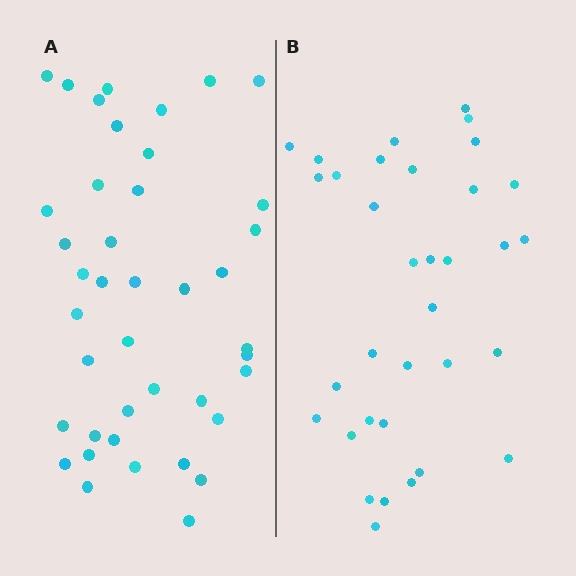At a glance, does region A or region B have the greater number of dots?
Region A (the left region) has more dots.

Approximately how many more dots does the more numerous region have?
Region A has roughly 8 or so more dots than region B.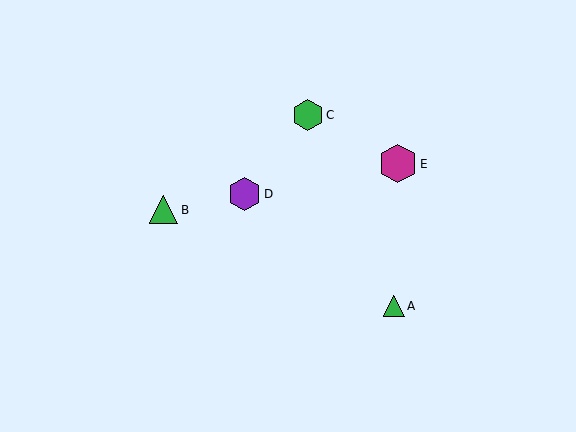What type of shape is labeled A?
Shape A is a green triangle.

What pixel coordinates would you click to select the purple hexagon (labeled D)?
Click at (244, 194) to select the purple hexagon D.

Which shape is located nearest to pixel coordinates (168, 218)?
The green triangle (labeled B) at (164, 210) is nearest to that location.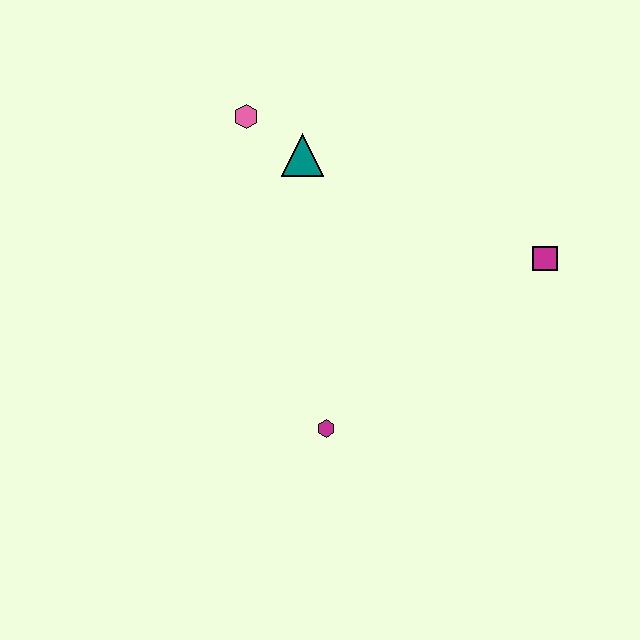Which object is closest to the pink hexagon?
The teal triangle is closest to the pink hexagon.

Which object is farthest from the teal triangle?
The magenta hexagon is farthest from the teal triangle.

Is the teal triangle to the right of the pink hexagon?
Yes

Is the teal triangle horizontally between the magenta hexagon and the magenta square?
No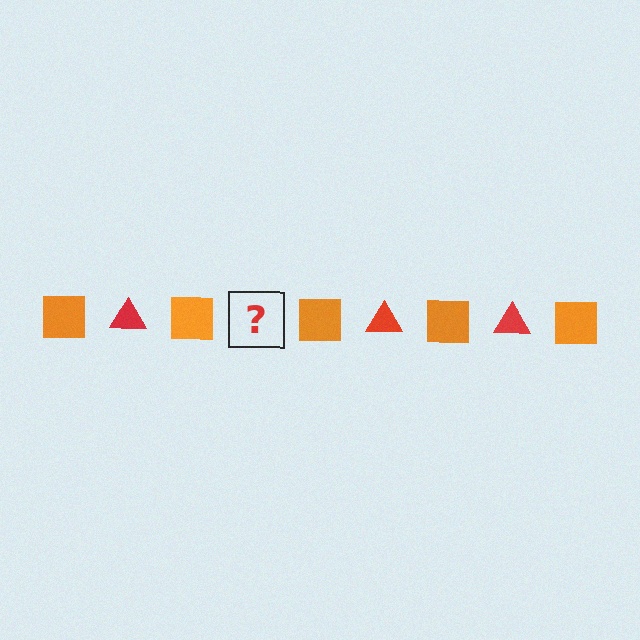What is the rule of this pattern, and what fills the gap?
The rule is that the pattern alternates between orange square and red triangle. The gap should be filled with a red triangle.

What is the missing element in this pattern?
The missing element is a red triangle.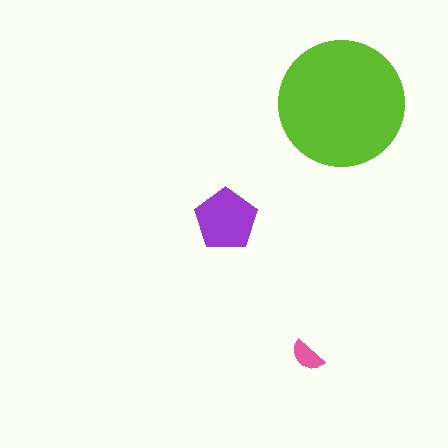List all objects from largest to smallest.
The lime circle, the purple pentagon, the pink semicircle.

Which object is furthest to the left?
The purple pentagon is leftmost.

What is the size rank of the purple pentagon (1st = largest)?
2nd.